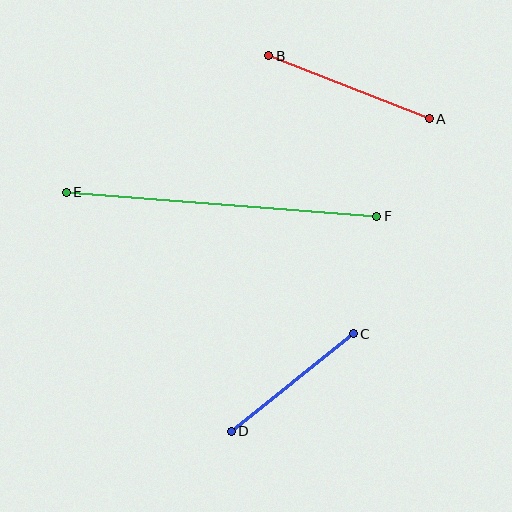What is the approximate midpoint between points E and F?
The midpoint is at approximately (222, 204) pixels.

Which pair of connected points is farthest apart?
Points E and F are farthest apart.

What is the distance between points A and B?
The distance is approximately 172 pixels.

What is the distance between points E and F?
The distance is approximately 311 pixels.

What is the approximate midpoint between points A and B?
The midpoint is at approximately (349, 87) pixels.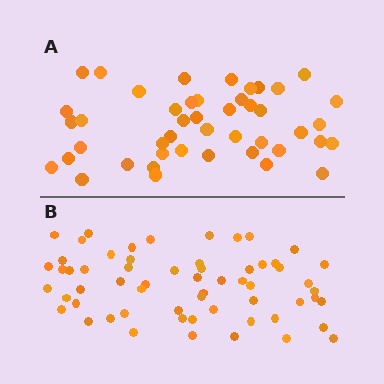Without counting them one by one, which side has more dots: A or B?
Region B (the bottom region) has more dots.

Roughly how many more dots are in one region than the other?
Region B has approximately 15 more dots than region A.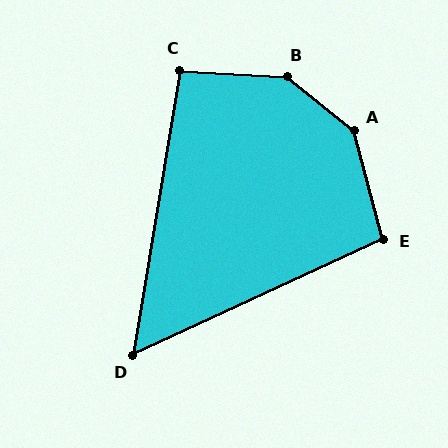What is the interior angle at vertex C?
Approximately 96 degrees (obtuse).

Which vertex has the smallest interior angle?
D, at approximately 56 degrees.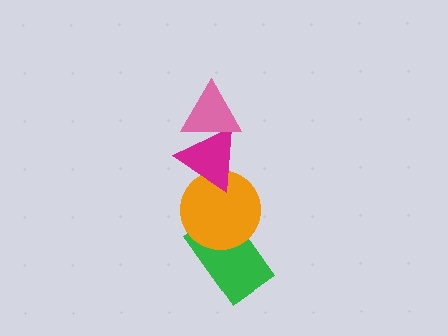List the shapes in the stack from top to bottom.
From top to bottom: the pink triangle, the magenta triangle, the orange circle, the green rectangle.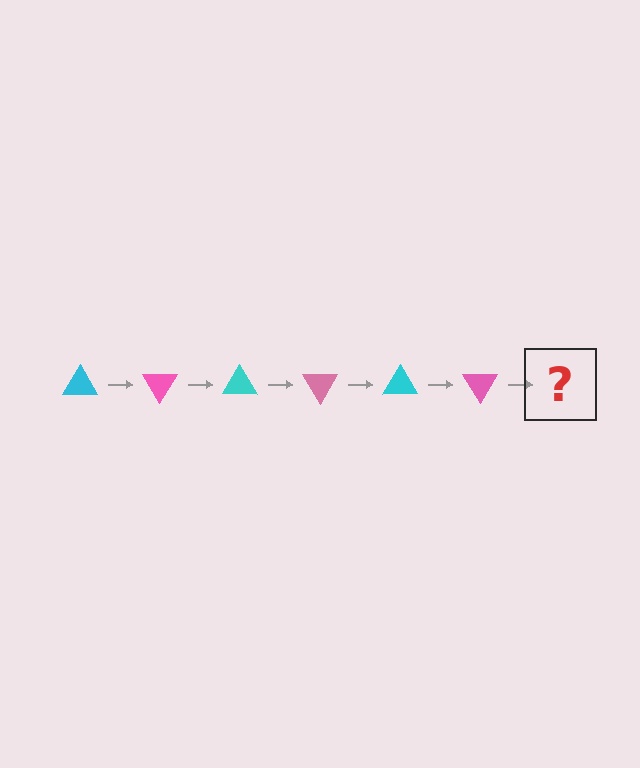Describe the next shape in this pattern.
It should be a cyan triangle, rotated 360 degrees from the start.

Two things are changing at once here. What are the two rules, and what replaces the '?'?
The two rules are that it rotates 60 degrees each step and the color cycles through cyan and pink. The '?' should be a cyan triangle, rotated 360 degrees from the start.